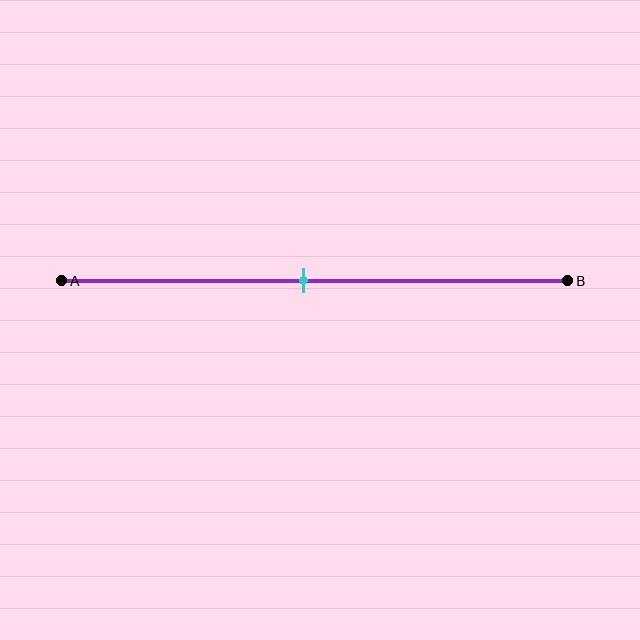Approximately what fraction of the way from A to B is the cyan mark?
The cyan mark is approximately 50% of the way from A to B.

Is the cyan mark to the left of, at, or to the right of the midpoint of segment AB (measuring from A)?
The cyan mark is approximately at the midpoint of segment AB.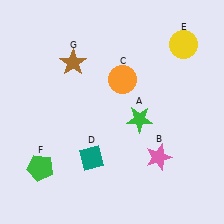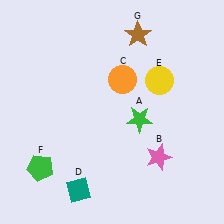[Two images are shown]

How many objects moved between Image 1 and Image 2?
3 objects moved between the two images.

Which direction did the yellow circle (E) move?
The yellow circle (E) moved down.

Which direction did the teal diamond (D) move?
The teal diamond (D) moved down.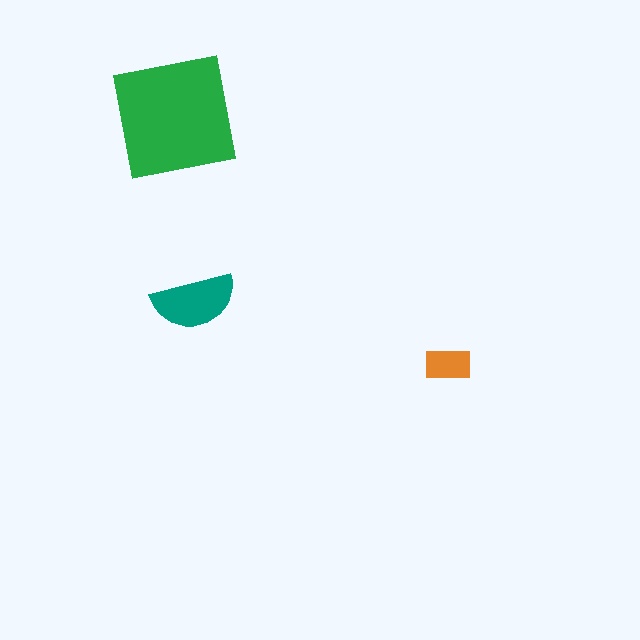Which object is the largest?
The green square.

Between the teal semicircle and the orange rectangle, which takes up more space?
The teal semicircle.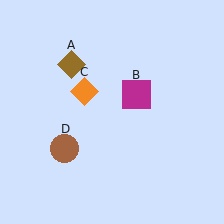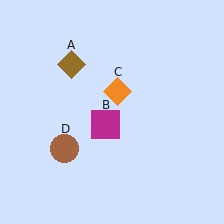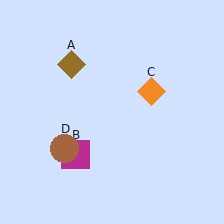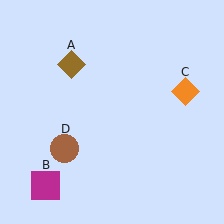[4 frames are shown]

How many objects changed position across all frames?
2 objects changed position: magenta square (object B), orange diamond (object C).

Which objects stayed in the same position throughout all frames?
Brown diamond (object A) and brown circle (object D) remained stationary.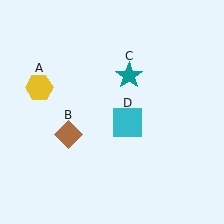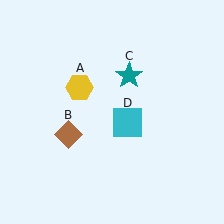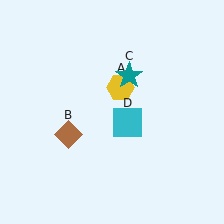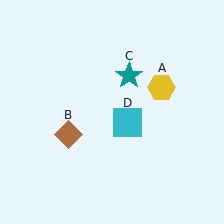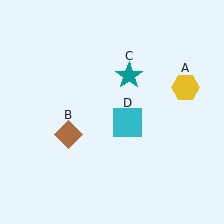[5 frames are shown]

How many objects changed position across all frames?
1 object changed position: yellow hexagon (object A).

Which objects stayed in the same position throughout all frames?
Brown diamond (object B) and teal star (object C) and cyan square (object D) remained stationary.